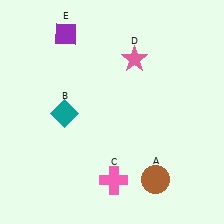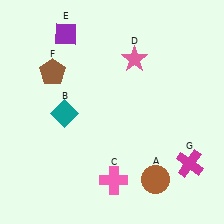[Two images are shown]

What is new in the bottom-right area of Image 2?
A magenta cross (G) was added in the bottom-right area of Image 2.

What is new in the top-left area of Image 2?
A brown pentagon (F) was added in the top-left area of Image 2.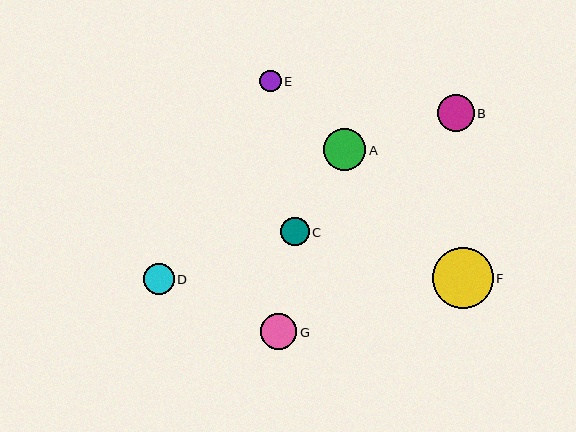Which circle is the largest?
Circle F is the largest with a size of approximately 61 pixels.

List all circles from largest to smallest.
From largest to smallest: F, A, B, G, D, C, E.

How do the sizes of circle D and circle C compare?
Circle D and circle C are approximately the same size.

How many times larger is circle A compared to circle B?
Circle A is approximately 1.1 times the size of circle B.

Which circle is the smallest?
Circle E is the smallest with a size of approximately 22 pixels.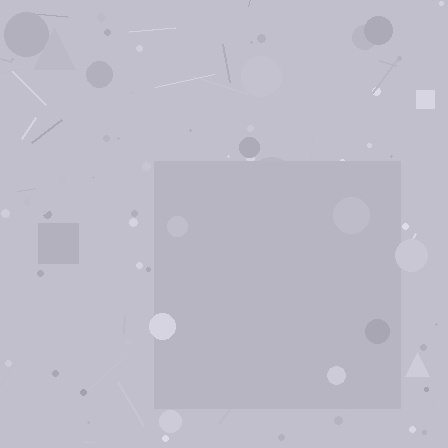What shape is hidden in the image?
A square is hidden in the image.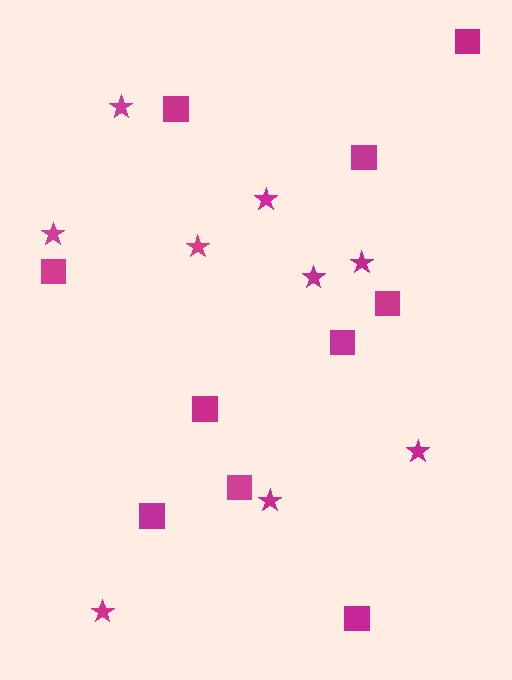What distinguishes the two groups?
There are 2 groups: one group of stars (9) and one group of squares (10).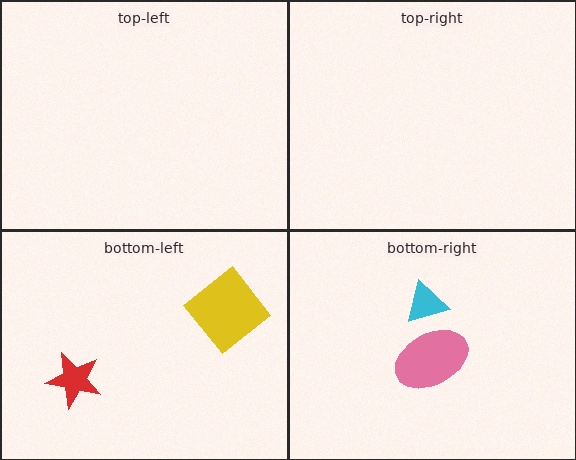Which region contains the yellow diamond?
The bottom-left region.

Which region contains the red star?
The bottom-left region.